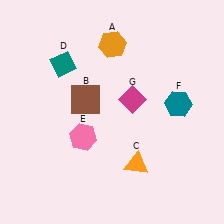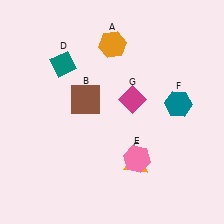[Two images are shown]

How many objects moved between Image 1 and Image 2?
1 object moved between the two images.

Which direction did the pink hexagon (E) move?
The pink hexagon (E) moved right.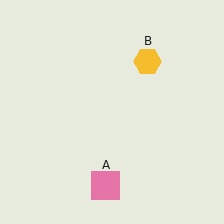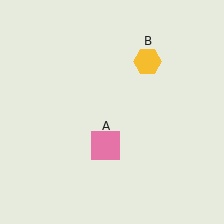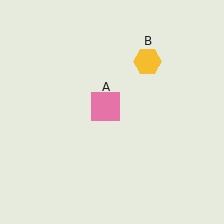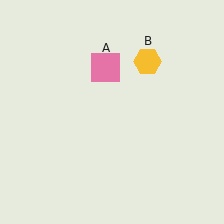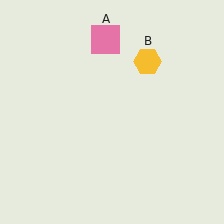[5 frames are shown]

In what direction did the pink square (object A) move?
The pink square (object A) moved up.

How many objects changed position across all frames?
1 object changed position: pink square (object A).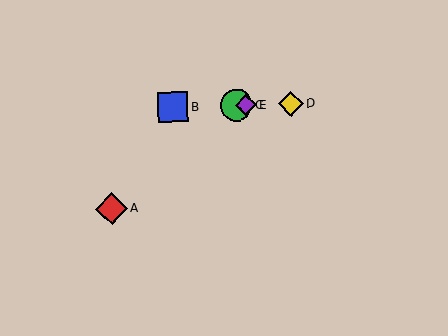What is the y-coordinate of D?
Object D is at y≈104.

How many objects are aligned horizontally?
4 objects (B, C, D, E) are aligned horizontally.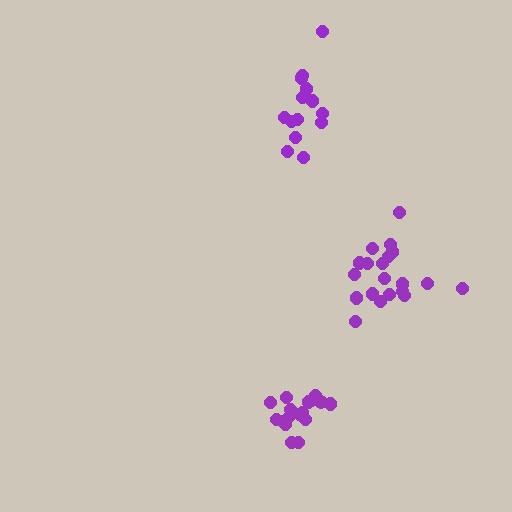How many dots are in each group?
Group 1: 20 dots, Group 2: 14 dots, Group 3: 17 dots (51 total).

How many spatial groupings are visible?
There are 3 spatial groupings.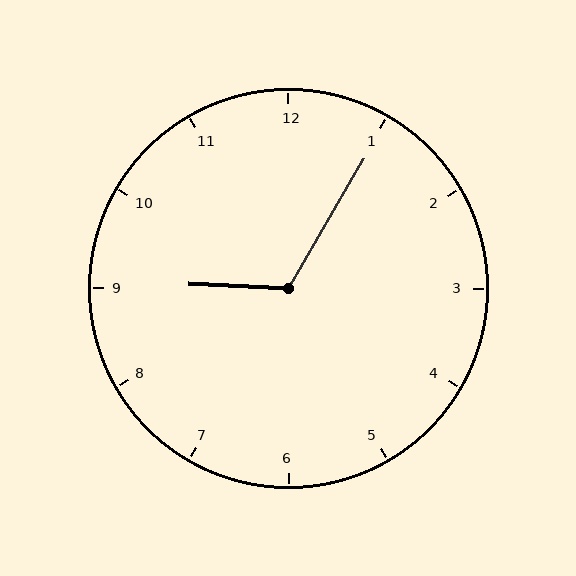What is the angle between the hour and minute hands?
Approximately 118 degrees.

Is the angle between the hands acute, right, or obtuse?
It is obtuse.